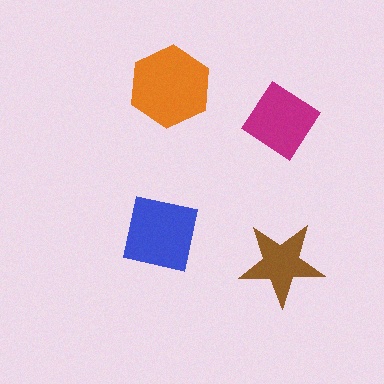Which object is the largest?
The orange hexagon.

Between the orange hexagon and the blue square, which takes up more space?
The orange hexagon.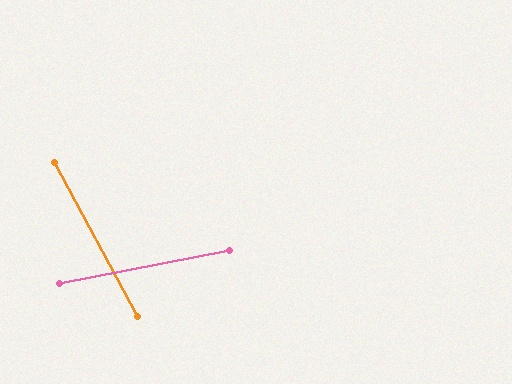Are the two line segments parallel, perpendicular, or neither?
Neither parallel nor perpendicular — they differ by about 73°.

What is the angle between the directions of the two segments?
Approximately 73 degrees.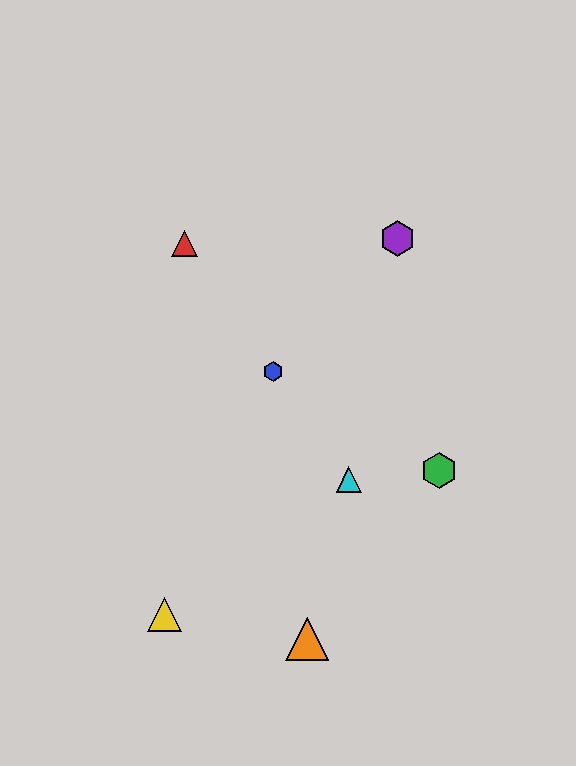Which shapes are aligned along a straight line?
The red triangle, the blue hexagon, the cyan triangle are aligned along a straight line.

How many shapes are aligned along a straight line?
3 shapes (the red triangle, the blue hexagon, the cyan triangle) are aligned along a straight line.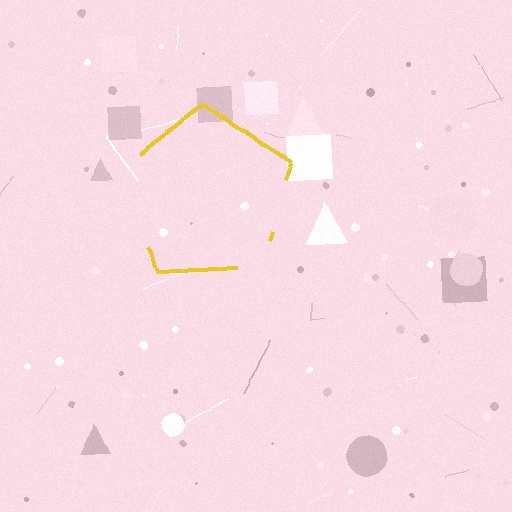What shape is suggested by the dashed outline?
The dashed outline suggests a pentagon.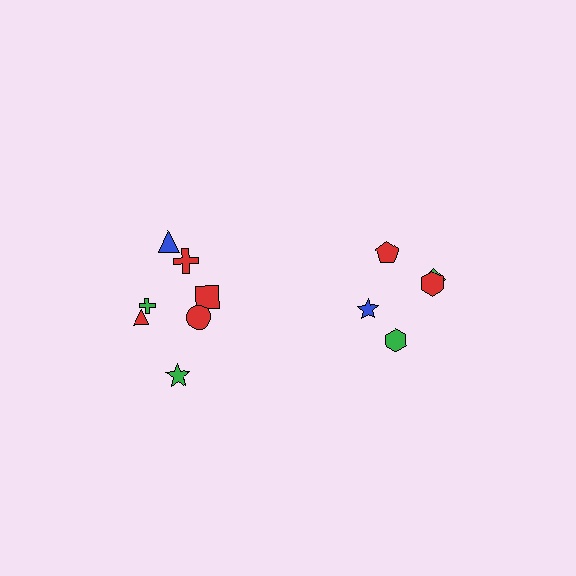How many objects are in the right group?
There are 5 objects.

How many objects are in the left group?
There are 7 objects.